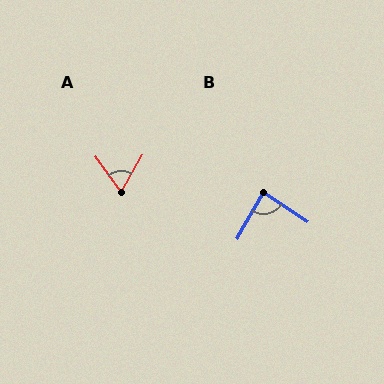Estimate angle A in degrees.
Approximately 65 degrees.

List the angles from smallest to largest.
A (65°), B (87°).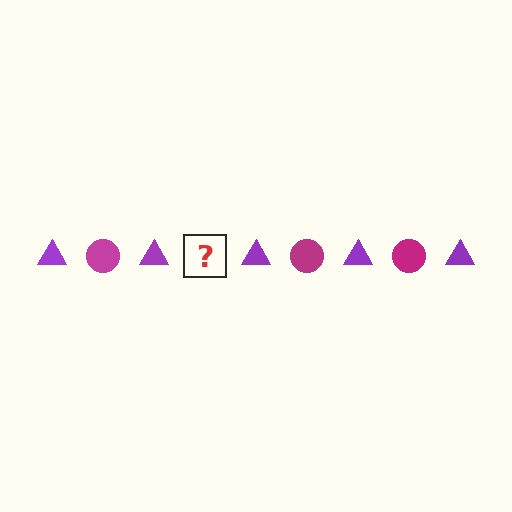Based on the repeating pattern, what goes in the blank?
The blank should be a magenta circle.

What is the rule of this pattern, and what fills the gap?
The rule is that the pattern alternates between purple triangle and magenta circle. The gap should be filled with a magenta circle.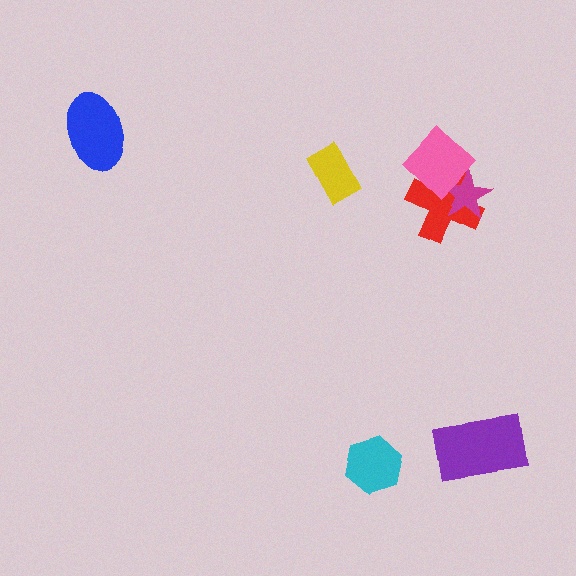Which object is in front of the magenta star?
The pink diamond is in front of the magenta star.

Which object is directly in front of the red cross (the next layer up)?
The magenta star is directly in front of the red cross.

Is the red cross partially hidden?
Yes, it is partially covered by another shape.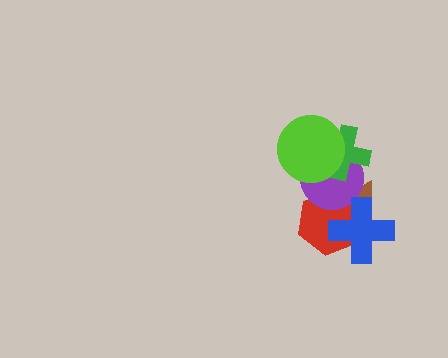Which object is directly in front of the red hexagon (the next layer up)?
The purple circle is directly in front of the red hexagon.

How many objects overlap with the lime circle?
2 objects overlap with the lime circle.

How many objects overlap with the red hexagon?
3 objects overlap with the red hexagon.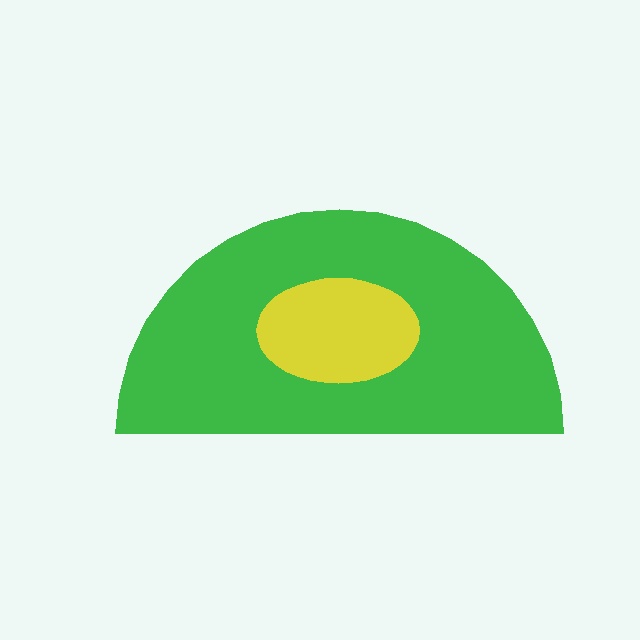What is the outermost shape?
The green semicircle.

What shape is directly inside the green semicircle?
The yellow ellipse.